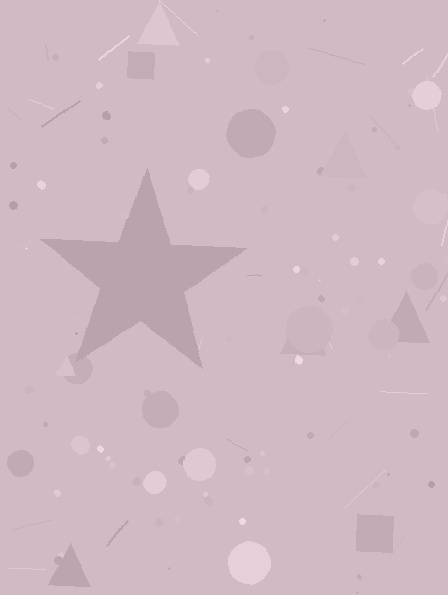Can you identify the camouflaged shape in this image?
The camouflaged shape is a star.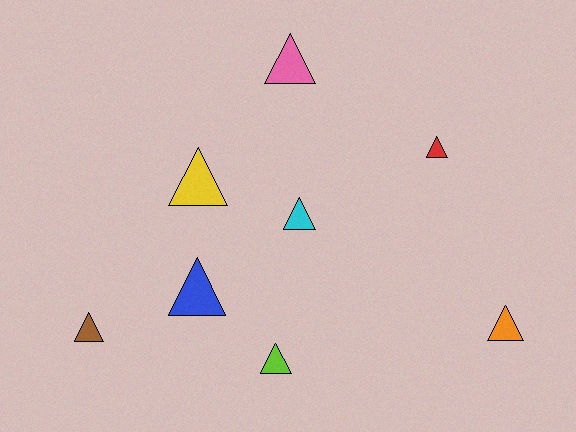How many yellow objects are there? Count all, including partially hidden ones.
There is 1 yellow object.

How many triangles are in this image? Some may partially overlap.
There are 8 triangles.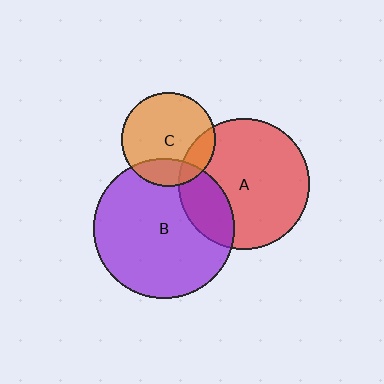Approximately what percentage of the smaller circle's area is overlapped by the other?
Approximately 20%.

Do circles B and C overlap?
Yes.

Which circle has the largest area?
Circle B (purple).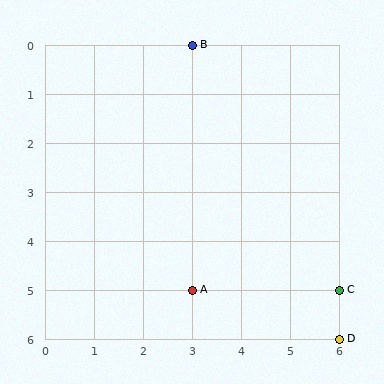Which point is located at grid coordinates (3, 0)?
Point B is at (3, 0).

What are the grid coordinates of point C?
Point C is at grid coordinates (6, 5).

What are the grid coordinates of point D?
Point D is at grid coordinates (6, 6).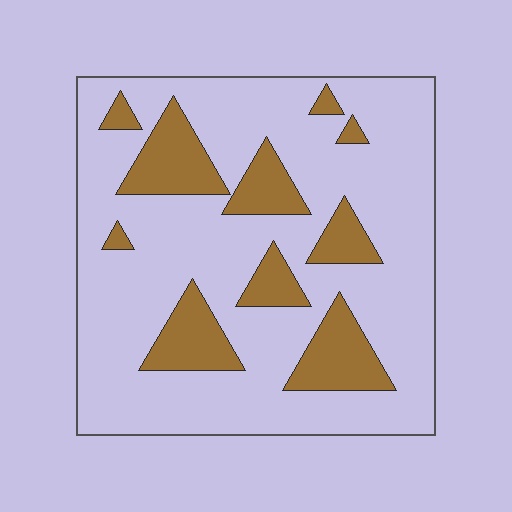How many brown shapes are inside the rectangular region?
10.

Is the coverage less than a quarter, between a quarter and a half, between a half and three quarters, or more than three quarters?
Less than a quarter.